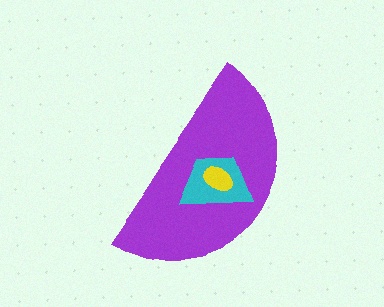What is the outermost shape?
The purple semicircle.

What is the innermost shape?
The yellow ellipse.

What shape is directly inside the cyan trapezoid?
The yellow ellipse.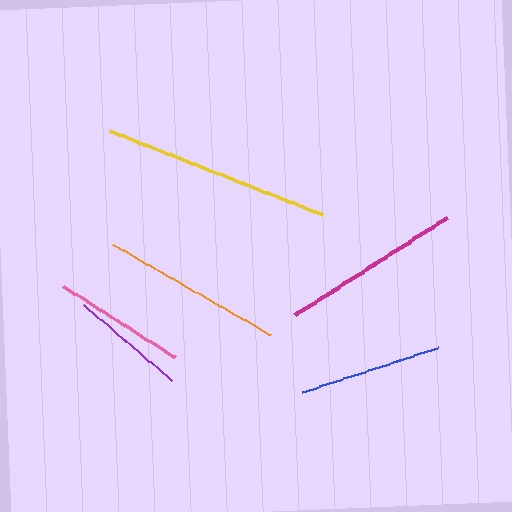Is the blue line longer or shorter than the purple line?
The blue line is longer than the purple line.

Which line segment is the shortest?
The purple line is the shortest at approximately 116 pixels.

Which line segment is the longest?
The yellow line is the longest at approximately 230 pixels.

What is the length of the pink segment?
The pink segment is approximately 133 pixels long.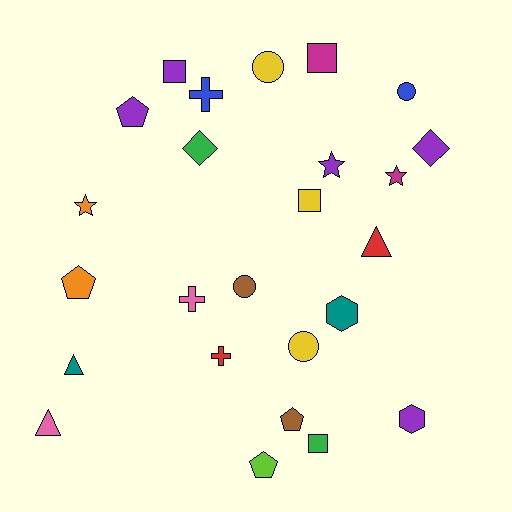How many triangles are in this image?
There are 3 triangles.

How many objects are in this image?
There are 25 objects.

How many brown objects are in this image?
There are 2 brown objects.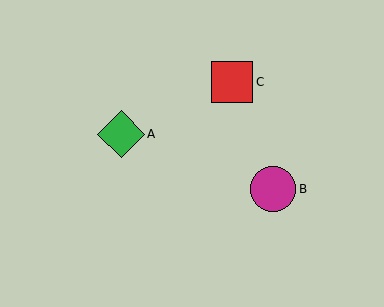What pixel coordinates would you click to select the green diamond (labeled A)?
Click at (121, 134) to select the green diamond A.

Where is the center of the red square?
The center of the red square is at (232, 82).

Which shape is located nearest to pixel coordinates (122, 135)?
The green diamond (labeled A) at (121, 134) is nearest to that location.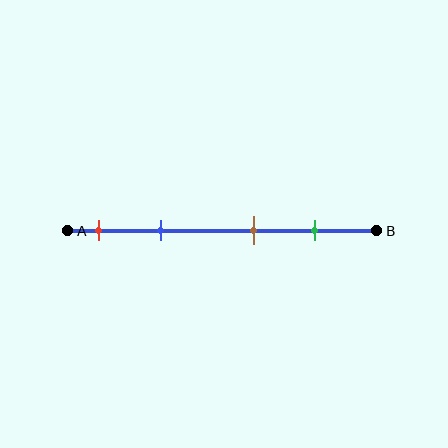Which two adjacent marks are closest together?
The red and blue marks are the closest adjacent pair.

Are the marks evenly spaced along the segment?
No, the marks are not evenly spaced.